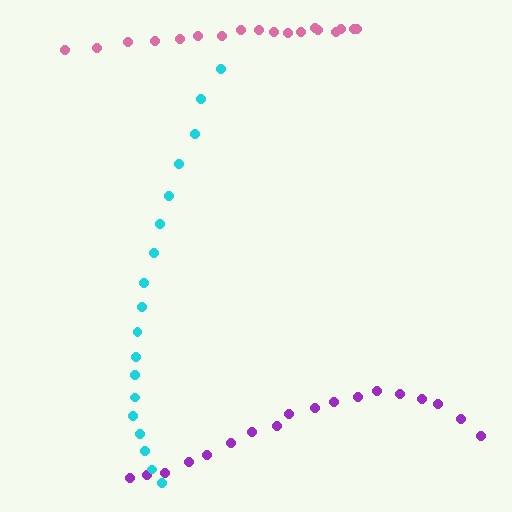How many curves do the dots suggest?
There are 3 distinct paths.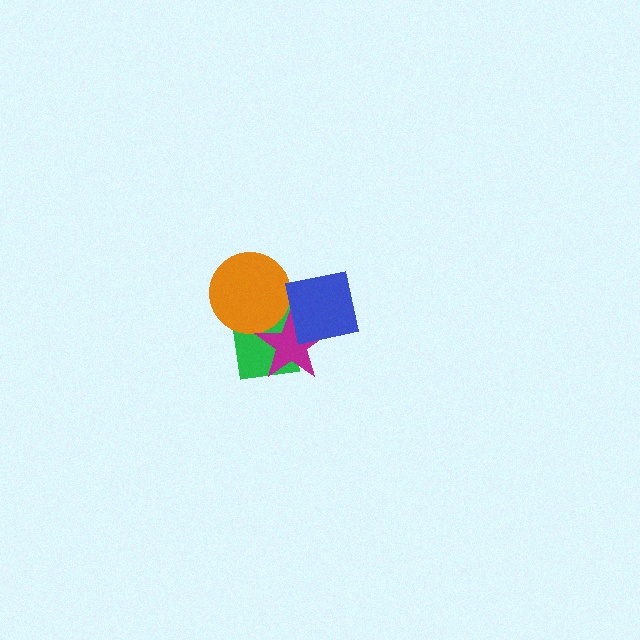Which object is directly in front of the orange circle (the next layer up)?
The magenta star is directly in front of the orange circle.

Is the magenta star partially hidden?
Yes, it is partially covered by another shape.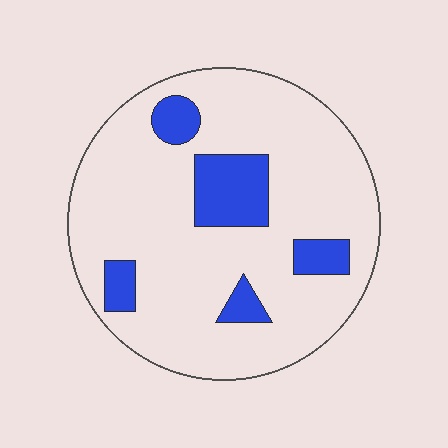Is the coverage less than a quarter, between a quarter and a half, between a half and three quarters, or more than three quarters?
Less than a quarter.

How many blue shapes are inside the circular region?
5.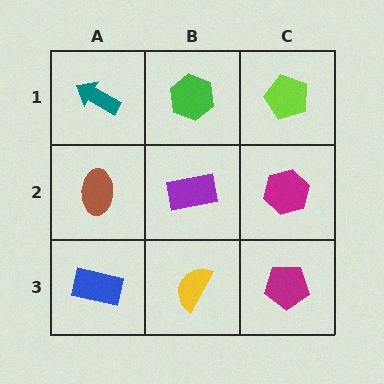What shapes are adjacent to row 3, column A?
A brown ellipse (row 2, column A), a yellow semicircle (row 3, column B).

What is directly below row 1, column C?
A magenta hexagon.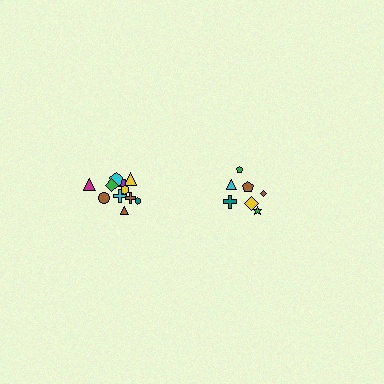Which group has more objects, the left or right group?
The left group.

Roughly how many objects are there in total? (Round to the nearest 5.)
Roughly 20 objects in total.